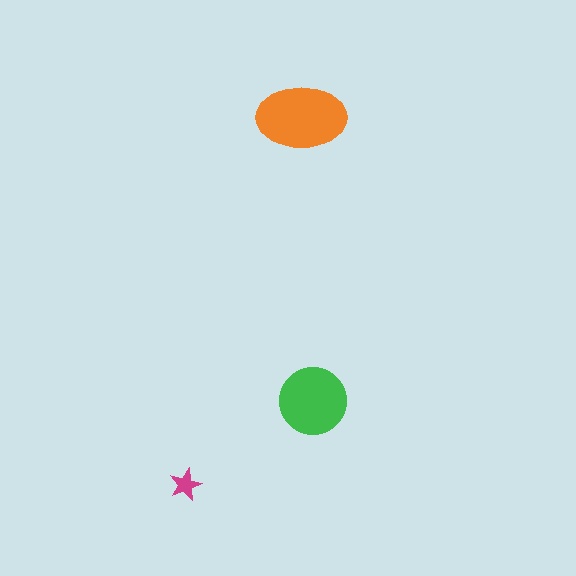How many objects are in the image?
There are 3 objects in the image.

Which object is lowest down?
The magenta star is bottommost.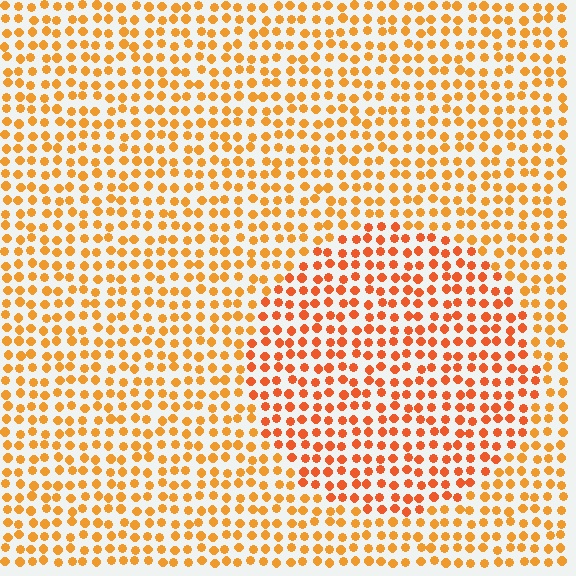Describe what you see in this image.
The image is filled with small orange elements in a uniform arrangement. A circle-shaped region is visible where the elements are tinted to a slightly different hue, forming a subtle color boundary.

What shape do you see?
I see a circle.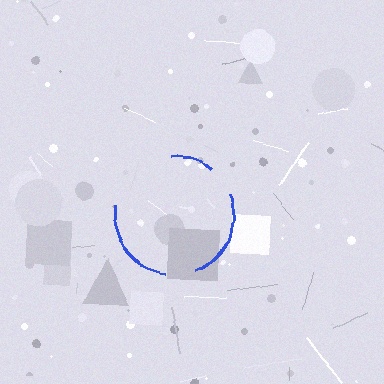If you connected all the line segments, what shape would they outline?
They would outline a circle.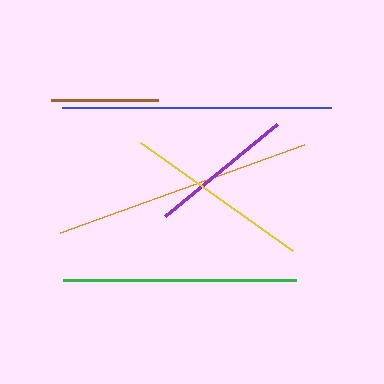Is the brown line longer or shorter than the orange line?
The orange line is longer than the brown line.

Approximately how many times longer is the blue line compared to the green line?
The blue line is approximately 1.2 times the length of the green line.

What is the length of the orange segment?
The orange segment is approximately 259 pixels long.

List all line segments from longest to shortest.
From longest to shortest: blue, orange, green, yellow, purple, brown.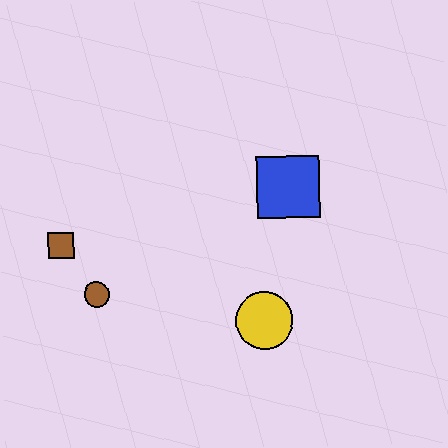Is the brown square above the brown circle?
Yes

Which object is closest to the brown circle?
The brown square is closest to the brown circle.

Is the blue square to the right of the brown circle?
Yes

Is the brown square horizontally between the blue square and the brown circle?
No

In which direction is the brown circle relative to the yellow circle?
The brown circle is to the left of the yellow circle.